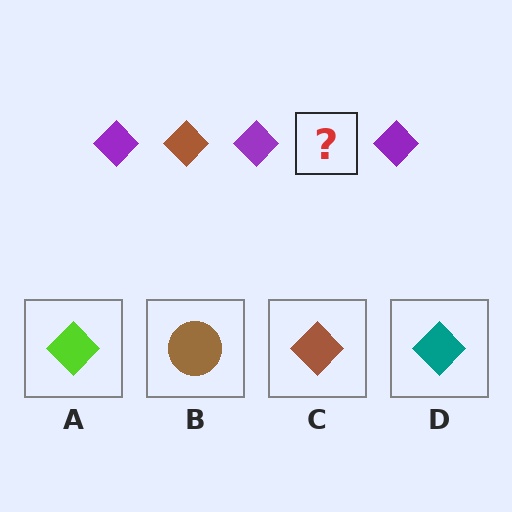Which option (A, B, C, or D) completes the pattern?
C.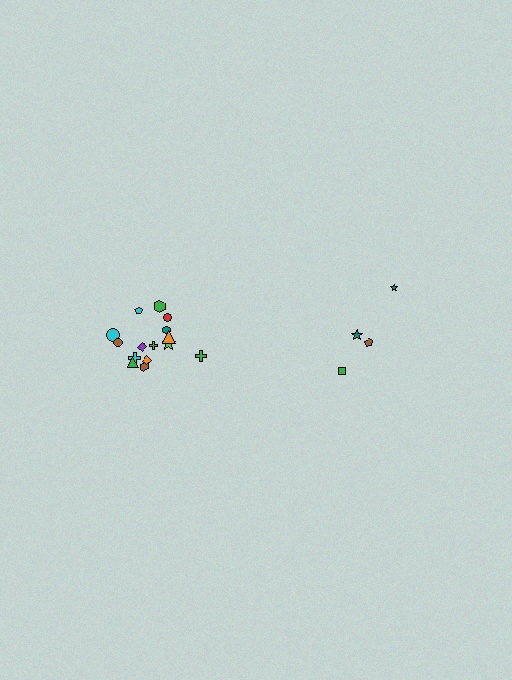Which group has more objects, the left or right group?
The left group.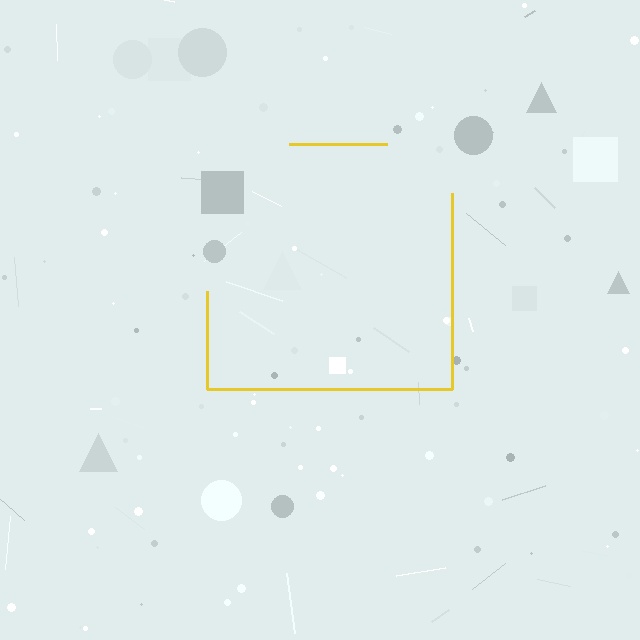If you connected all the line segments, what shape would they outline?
They would outline a square.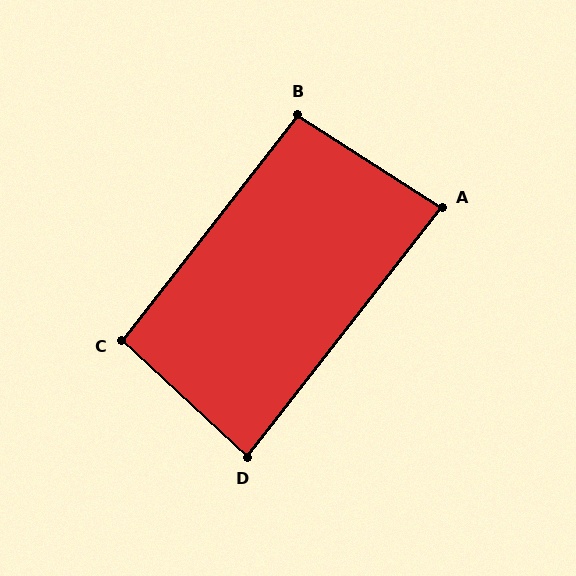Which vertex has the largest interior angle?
C, at approximately 95 degrees.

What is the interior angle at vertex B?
Approximately 95 degrees (approximately right).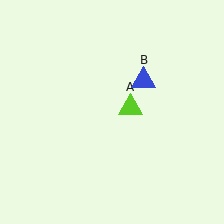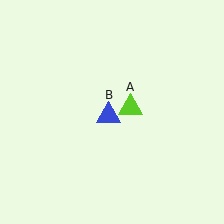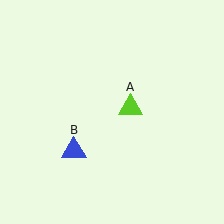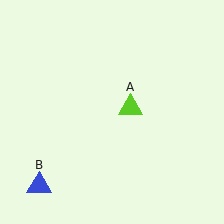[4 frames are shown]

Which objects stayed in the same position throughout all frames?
Lime triangle (object A) remained stationary.